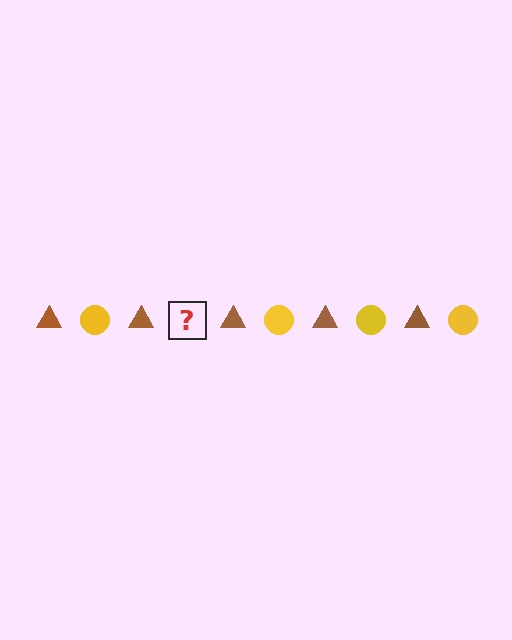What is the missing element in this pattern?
The missing element is a yellow circle.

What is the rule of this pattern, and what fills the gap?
The rule is that the pattern alternates between brown triangle and yellow circle. The gap should be filled with a yellow circle.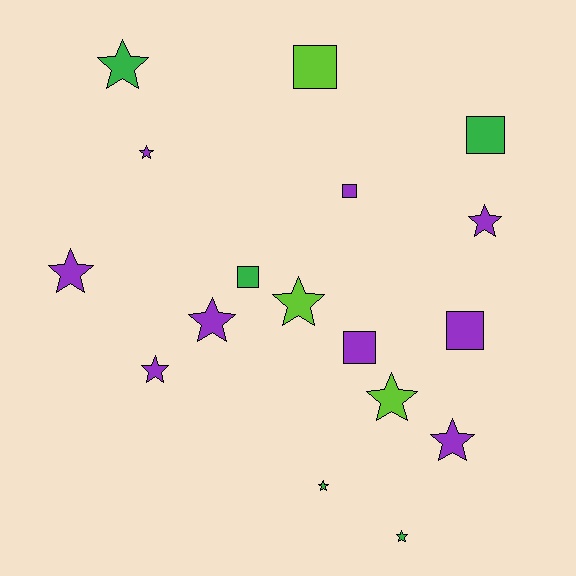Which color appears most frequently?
Purple, with 9 objects.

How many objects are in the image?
There are 17 objects.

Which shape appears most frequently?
Star, with 11 objects.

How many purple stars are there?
There are 6 purple stars.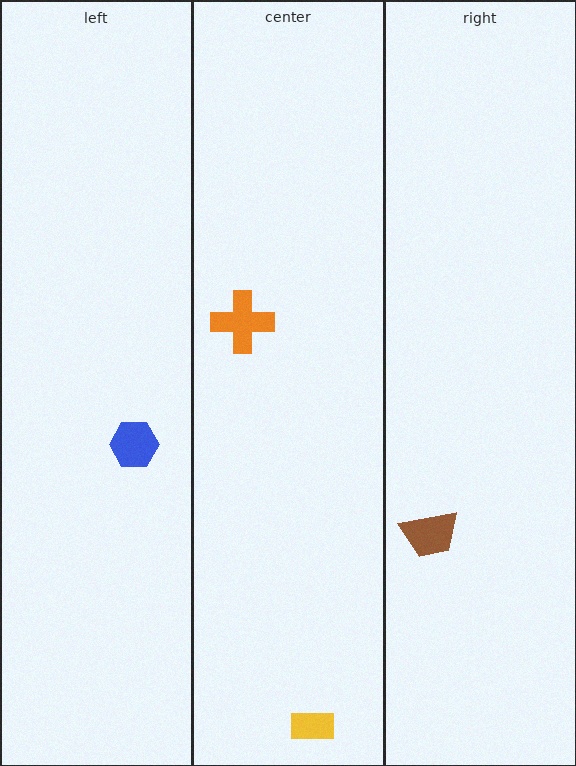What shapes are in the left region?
The blue hexagon.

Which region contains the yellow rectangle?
The center region.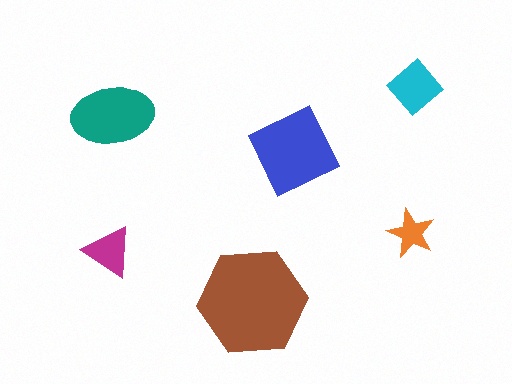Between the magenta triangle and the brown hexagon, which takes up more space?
The brown hexagon.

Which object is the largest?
The brown hexagon.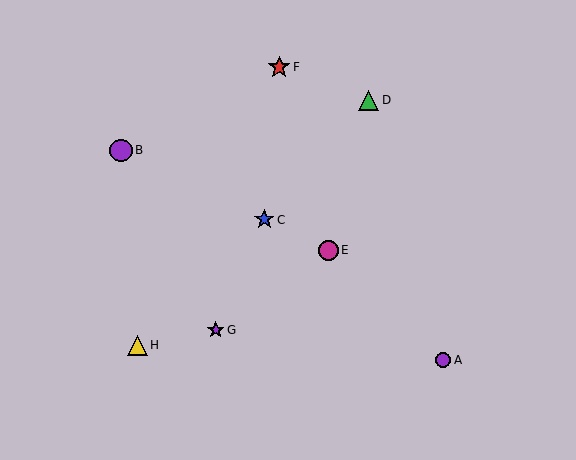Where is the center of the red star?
The center of the red star is at (279, 67).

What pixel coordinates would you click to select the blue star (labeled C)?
Click at (264, 220) to select the blue star C.